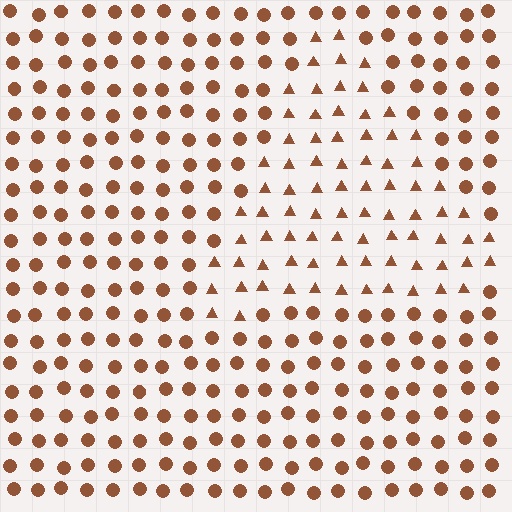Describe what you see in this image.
The image is filled with small brown elements arranged in a uniform grid. A triangle-shaped region contains triangles, while the surrounding area contains circles. The boundary is defined purely by the change in element shape.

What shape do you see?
I see a triangle.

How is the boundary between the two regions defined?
The boundary is defined by a change in element shape: triangles inside vs. circles outside. All elements share the same color and spacing.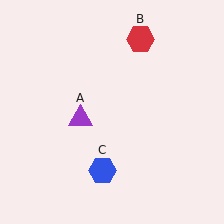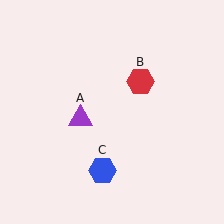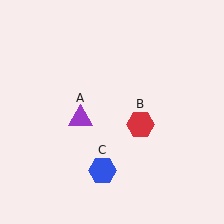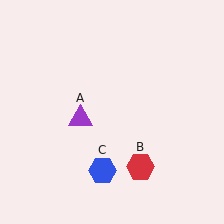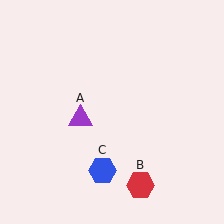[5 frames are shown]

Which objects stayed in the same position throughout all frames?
Purple triangle (object A) and blue hexagon (object C) remained stationary.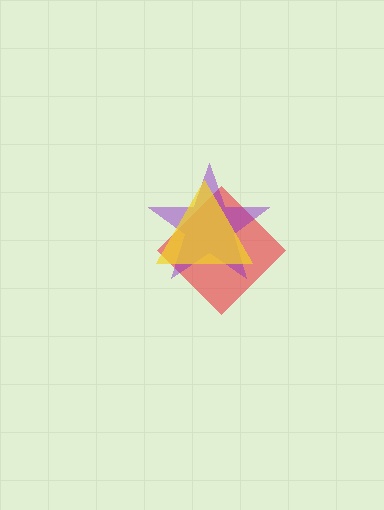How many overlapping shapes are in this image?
There are 3 overlapping shapes in the image.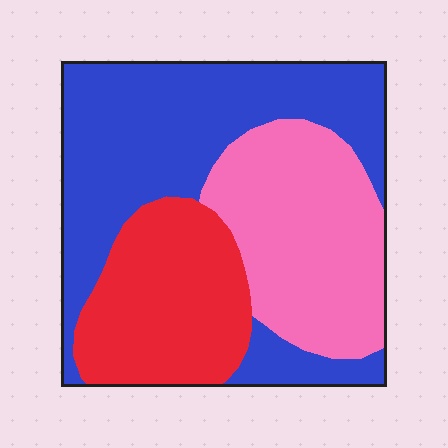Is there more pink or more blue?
Blue.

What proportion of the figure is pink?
Pink covers about 30% of the figure.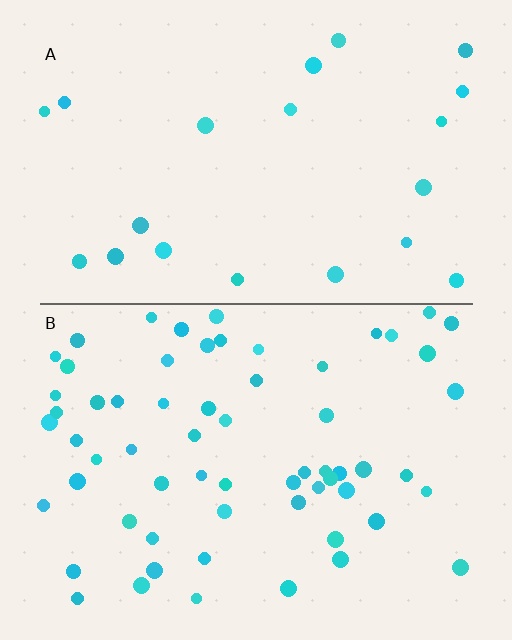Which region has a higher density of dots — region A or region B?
B (the bottom).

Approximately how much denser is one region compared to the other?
Approximately 3.0× — region B over region A.